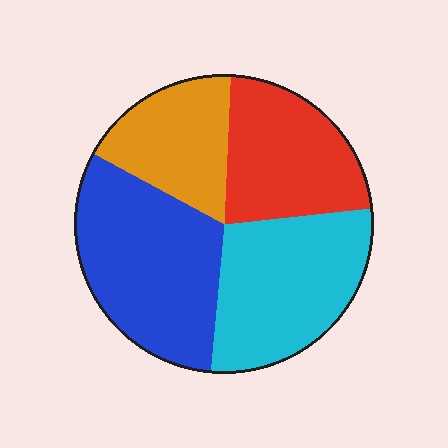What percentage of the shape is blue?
Blue covers around 30% of the shape.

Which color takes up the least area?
Orange, at roughly 20%.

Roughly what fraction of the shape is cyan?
Cyan covers around 30% of the shape.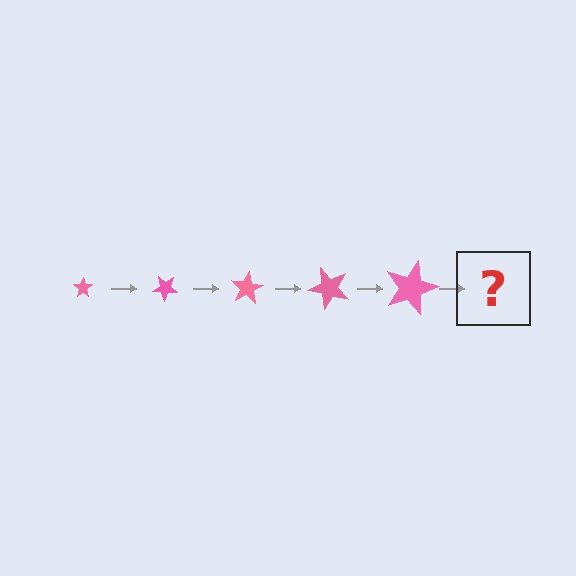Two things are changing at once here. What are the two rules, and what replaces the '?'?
The two rules are that the star grows larger each step and it rotates 40 degrees each step. The '?' should be a star, larger than the previous one and rotated 200 degrees from the start.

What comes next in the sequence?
The next element should be a star, larger than the previous one and rotated 200 degrees from the start.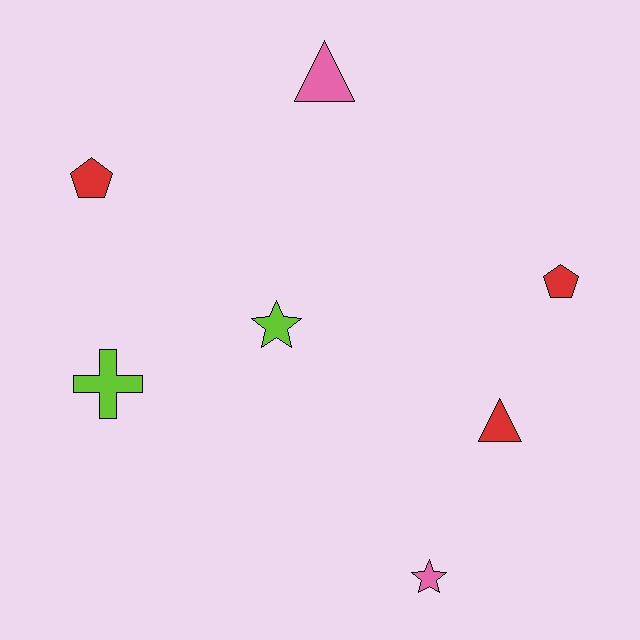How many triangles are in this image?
There are 2 triangles.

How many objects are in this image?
There are 7 objects.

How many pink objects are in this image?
There are 2 pink objects.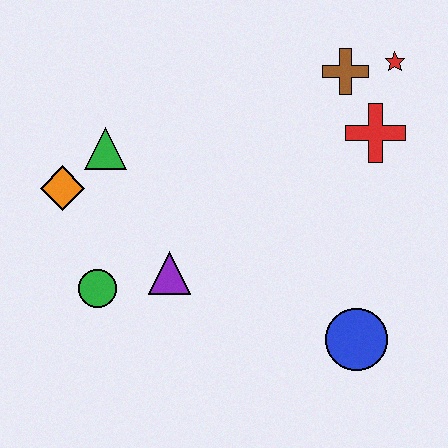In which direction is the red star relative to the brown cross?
The red star is to the right of the brown cross.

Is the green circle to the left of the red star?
Yes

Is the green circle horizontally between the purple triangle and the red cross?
No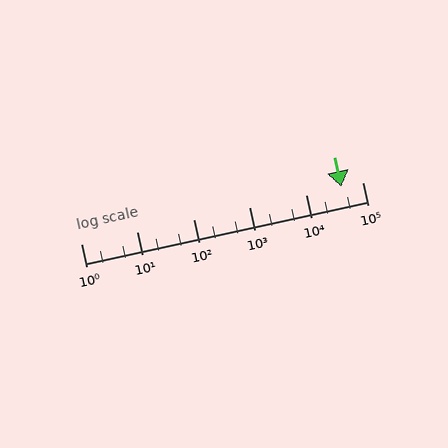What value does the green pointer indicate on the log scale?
The pointer indicates approximately 43000.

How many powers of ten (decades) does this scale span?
The scale spans 5 decades, from 1 to 100000.